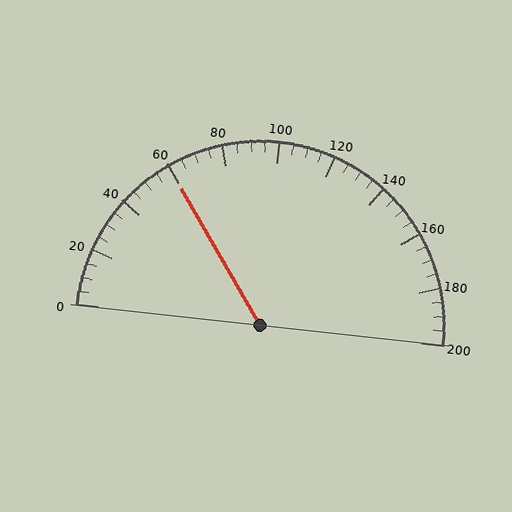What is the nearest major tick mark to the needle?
The nearest major tick mark is 60.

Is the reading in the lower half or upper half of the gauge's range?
The reading is in the lower half of the range (0 to 200).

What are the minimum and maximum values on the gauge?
The gauge ranges from 0 to 200.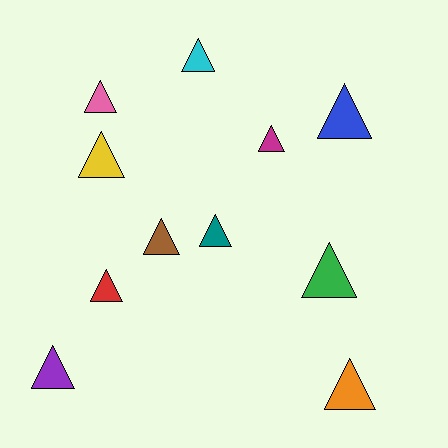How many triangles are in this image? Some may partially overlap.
There are 11 triangles.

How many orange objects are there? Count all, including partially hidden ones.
There is 1 orange object.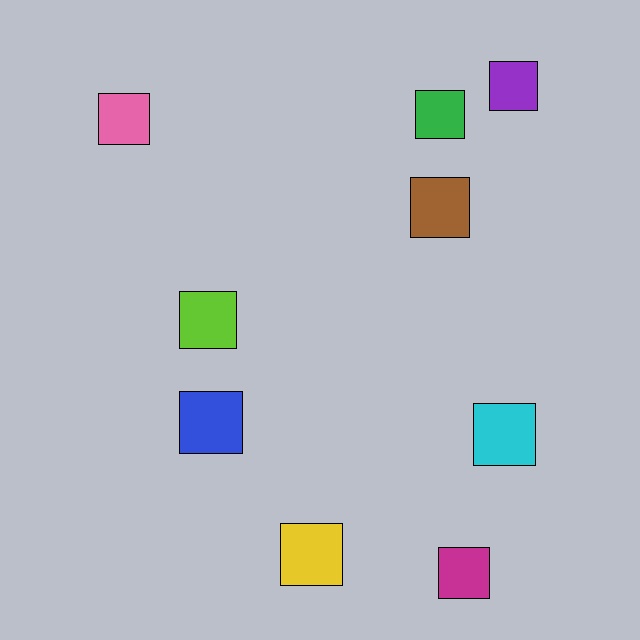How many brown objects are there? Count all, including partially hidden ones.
There is 1 brown object.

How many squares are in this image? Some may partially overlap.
There are 9 squares.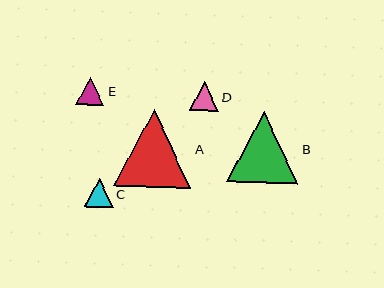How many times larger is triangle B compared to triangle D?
Triangle B is approximately 2.5 times the size of triangle D.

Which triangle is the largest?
Triangle A is the largest with a size of approximately 77 pixels.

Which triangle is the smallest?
Triangle E is the smallest with a size of approximately 28 pixels.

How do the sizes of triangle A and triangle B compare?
Triangle A and triangle B are approximately the same size.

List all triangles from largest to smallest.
From largest to smallest: A, B, C, D, E.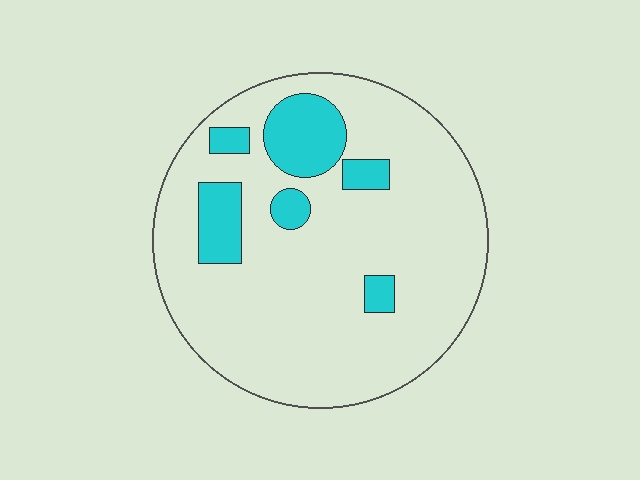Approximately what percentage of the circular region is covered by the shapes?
Approximately 15%.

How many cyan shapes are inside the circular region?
6.